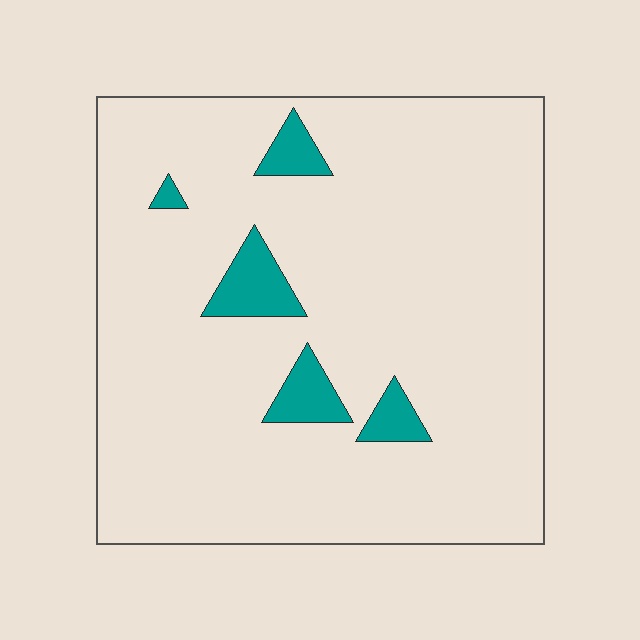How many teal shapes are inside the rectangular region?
5.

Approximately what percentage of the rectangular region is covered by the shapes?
Approximately 5%.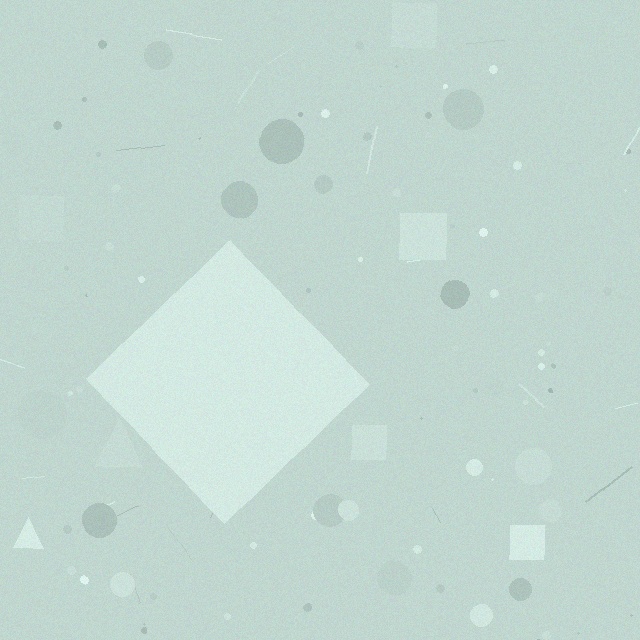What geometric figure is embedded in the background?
A diamond is embedded in the background.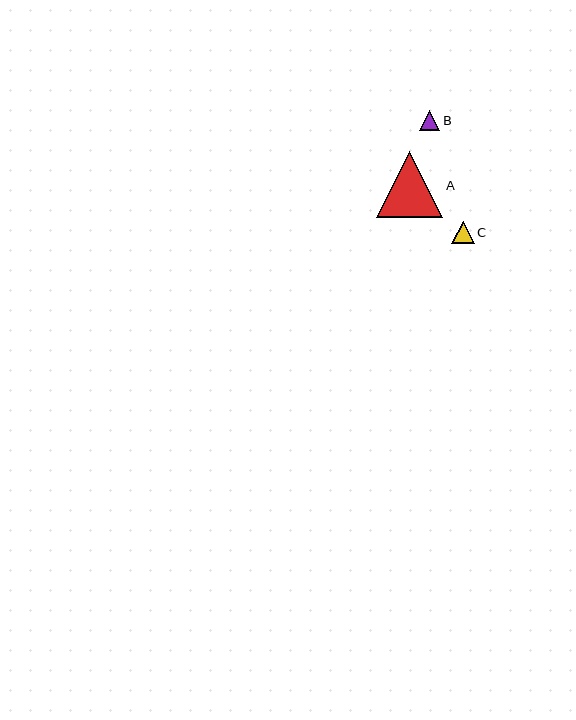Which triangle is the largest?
Triangle A is the largest with a size of approximately 67 pixels.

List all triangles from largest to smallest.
From largest to smallest: A, C, B.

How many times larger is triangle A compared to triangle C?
Triangle A is approximately 3.0 times the size of triangle C.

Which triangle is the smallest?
Triangle B is the smallest with a size of approximately 20 pixels.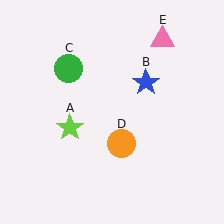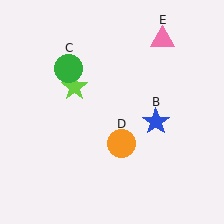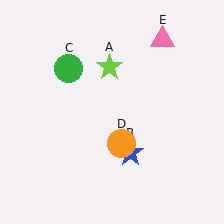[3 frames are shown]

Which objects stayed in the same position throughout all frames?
Green circle (object C) and orange circle (object D) and pink triangle (object E) remained stationary.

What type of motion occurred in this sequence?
The lime star (object A), blue star (object B) rotated clockwise around the center of the scene.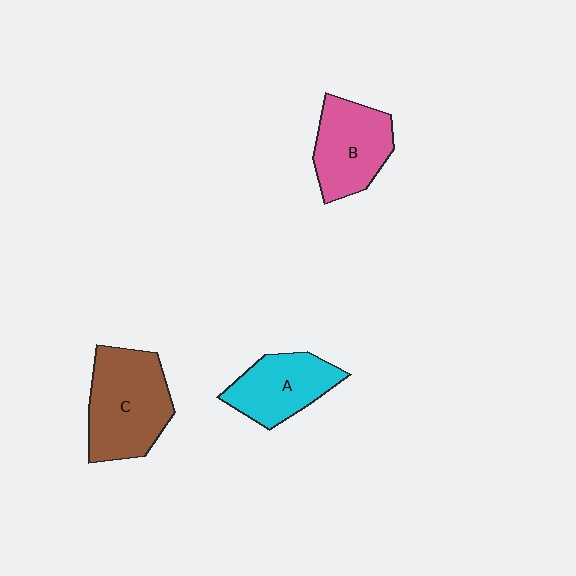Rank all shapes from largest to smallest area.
From largest to smallest: C (brown), B (pink), A (cyan).